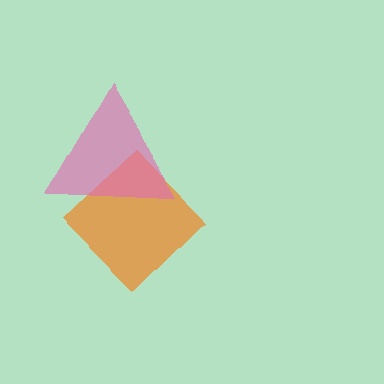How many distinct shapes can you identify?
There are 2 distinct shapes: an orange diamond, a pink triangle.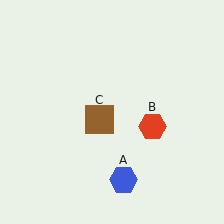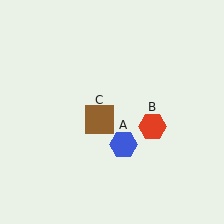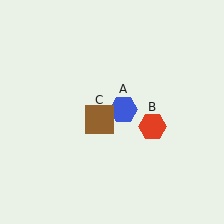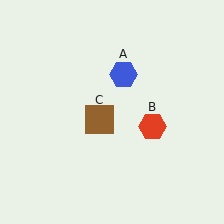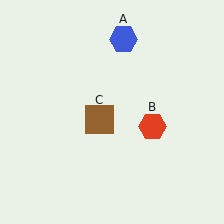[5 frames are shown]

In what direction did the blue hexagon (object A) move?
The blue hexagon (object A) moved up.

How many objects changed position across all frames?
1 object changed position: blue hexagon (object A).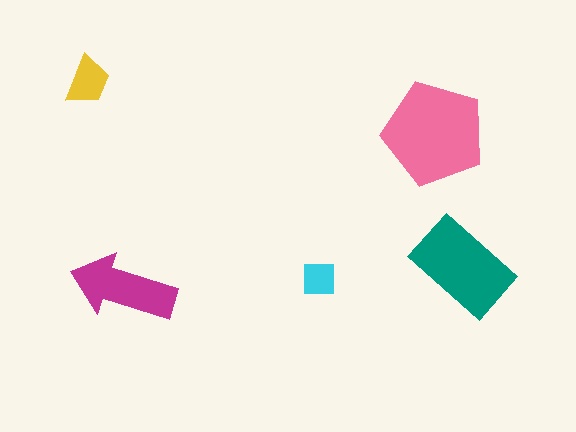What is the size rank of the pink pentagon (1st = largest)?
1st.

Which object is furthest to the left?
The yellow trapezoid is leftmost.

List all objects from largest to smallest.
The pink pentagon, the teal rectangle, the magenta arrow, the yellow trapezoid, the cyan square.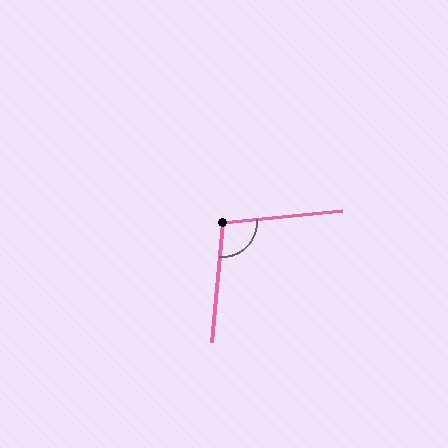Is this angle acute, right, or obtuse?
It is obtuse.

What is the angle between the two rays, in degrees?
Approximately 101 degrees.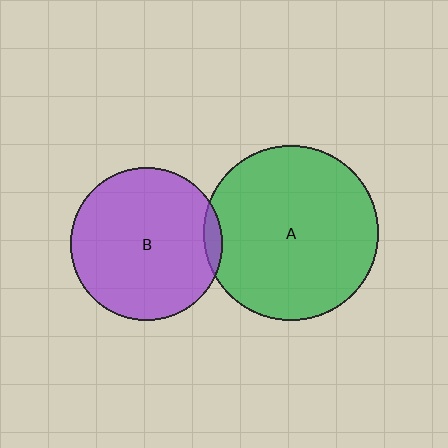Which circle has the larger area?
Circle A (green).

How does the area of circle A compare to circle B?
Approximately 1.3 times.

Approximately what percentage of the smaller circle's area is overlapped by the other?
Approximately 5%.